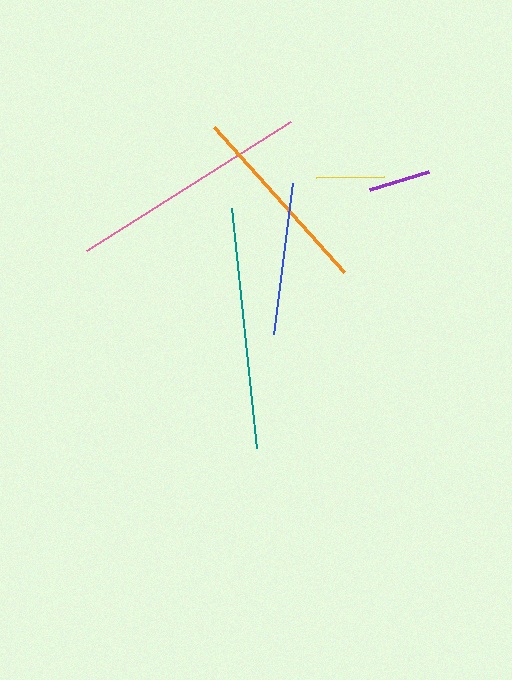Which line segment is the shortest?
The purple line is the shortest at approximately 62 pixels.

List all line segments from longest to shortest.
From longest to shortest: teal, pink, orange, blue, yellow, purple.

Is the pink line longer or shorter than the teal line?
The teal line is longer than the pink line.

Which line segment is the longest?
The teal line is the longest at approximately 242 pixels.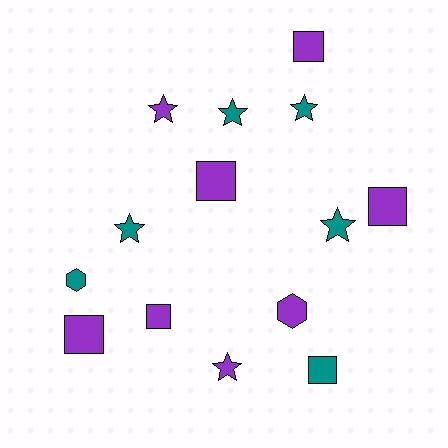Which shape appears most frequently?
Star, with 6 objects.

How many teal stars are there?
There are 4 teal stars.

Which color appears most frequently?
Purple, with 8 objects.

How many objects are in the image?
There are 14 objects.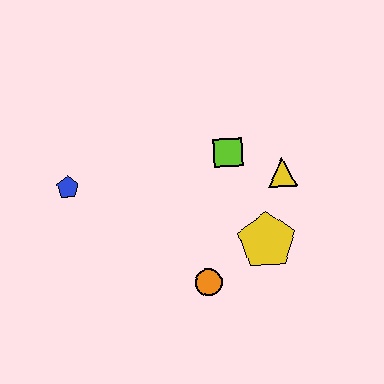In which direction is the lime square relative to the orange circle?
The lime square is above the orange circle.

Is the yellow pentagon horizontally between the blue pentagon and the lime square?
No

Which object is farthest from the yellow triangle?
The blue pentagon is farthest from the yellow triangle.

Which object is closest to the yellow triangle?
The lime square is closest to the yellow triangle.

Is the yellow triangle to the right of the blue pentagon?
Yes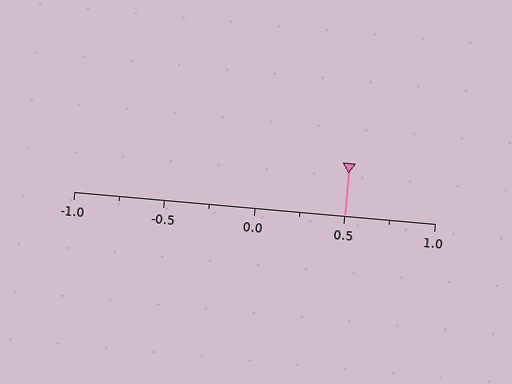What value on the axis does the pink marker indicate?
The marker indicates approximately 0.5.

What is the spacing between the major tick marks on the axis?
The major ticks are spaced 0.5 apart.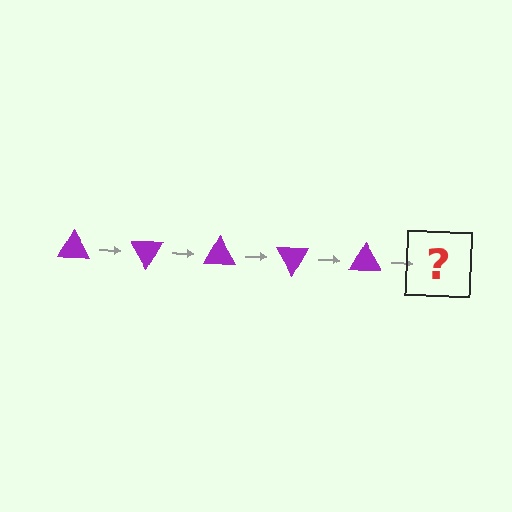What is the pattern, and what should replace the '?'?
The pattern is that the triangle rotates 60 degrees each step. The '?' should be a purple triangle rotated 300 degrees.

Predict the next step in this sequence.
The next step is a purple triangle rotated 300 degrees.